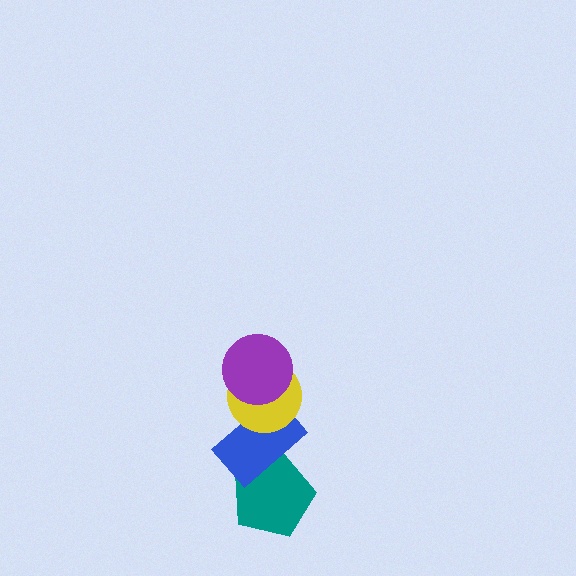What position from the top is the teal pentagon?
The teal pentagon is 4th from the top.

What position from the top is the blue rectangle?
The blue rectangle is 3rd from the top.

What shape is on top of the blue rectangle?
The yellow circle is on top of the blue rectangle.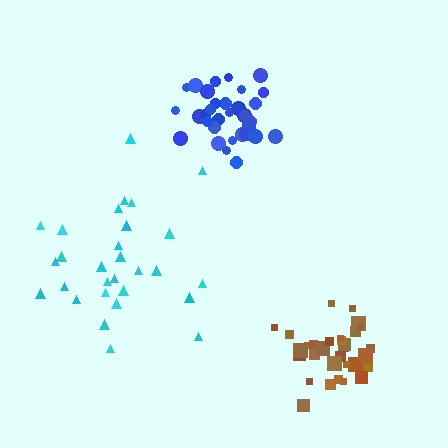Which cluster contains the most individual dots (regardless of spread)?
Blue (35).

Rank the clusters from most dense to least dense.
blue, brown, cyan.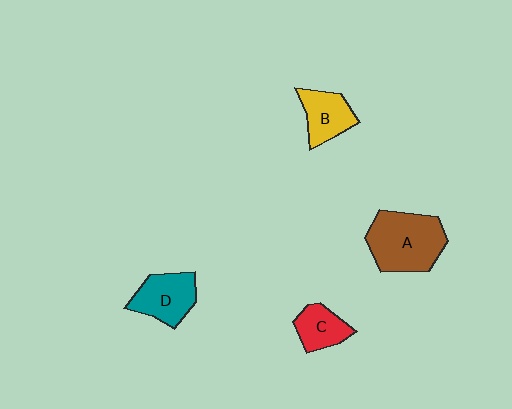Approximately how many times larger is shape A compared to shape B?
Approximately 1.8 times.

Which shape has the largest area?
Shape A (brown).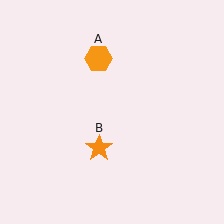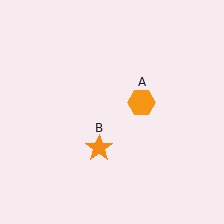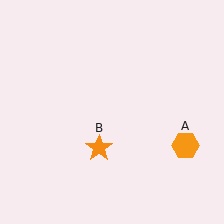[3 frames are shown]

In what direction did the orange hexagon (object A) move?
The orange hexagon (object A) moved down and to the right.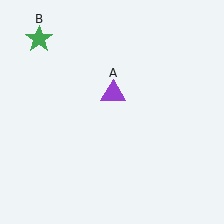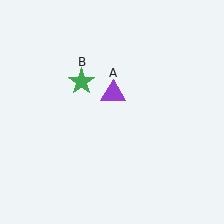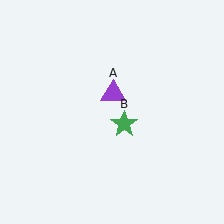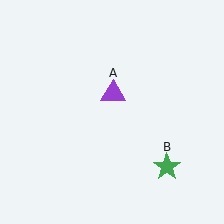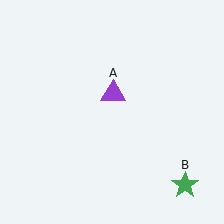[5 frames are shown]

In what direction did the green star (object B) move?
The green star (object B) moved down and to the right.